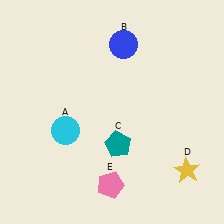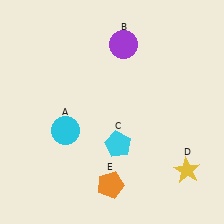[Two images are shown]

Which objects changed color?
B changed from blue to purple. C changed from teal to cyan. E changed from pink to orange.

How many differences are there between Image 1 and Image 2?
There are 3 differences between the two images.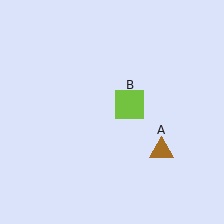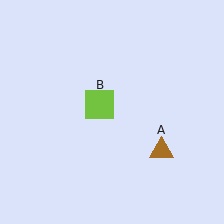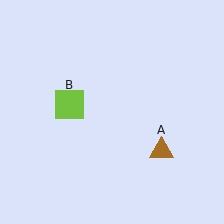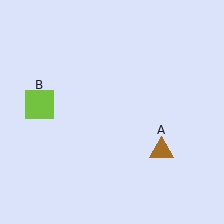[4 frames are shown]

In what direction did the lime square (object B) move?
The lime square (object B) moved left.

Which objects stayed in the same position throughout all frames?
Brown triangle (object A) remained stationary.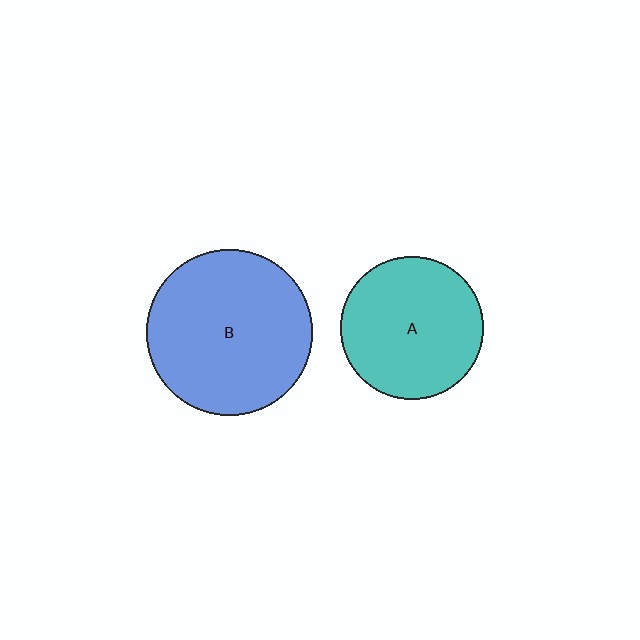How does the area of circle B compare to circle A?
Approximately 1.4 times.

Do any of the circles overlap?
No, none of the circles overlap.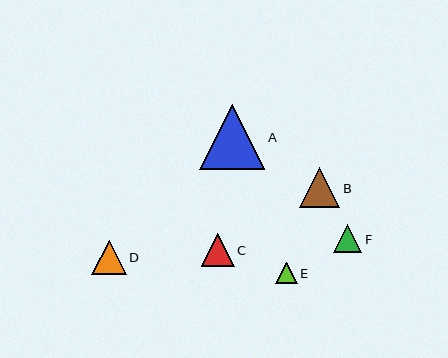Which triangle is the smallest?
Triangle E is the smallest with a size of approximately 22 pixels.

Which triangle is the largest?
Triangle A is the largest with a size of approximately 66 pixels.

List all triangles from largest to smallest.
From largest to smallest: A, B, D, C, F, E.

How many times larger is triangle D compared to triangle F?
Triangle D is approximately 1.2 times the size of triangle F.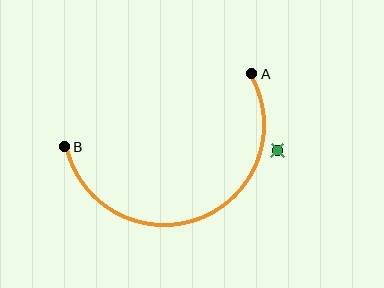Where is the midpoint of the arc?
The arc midpoint is the point on the curve farthest from the straight line joining A and B. It sits below that line.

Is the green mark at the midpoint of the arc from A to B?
No — the green mark does not lie on the arc at all. It sits slightly outside the curve.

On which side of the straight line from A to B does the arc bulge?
The arc bulges below the straight line connecting A and B.